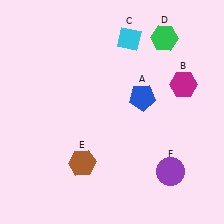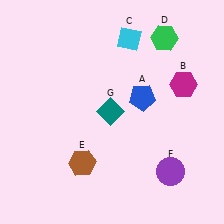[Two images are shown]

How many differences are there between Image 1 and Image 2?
There is 1 difference between the two images.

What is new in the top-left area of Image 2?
A teal diamond (G) was added in the top-left area of Image 2.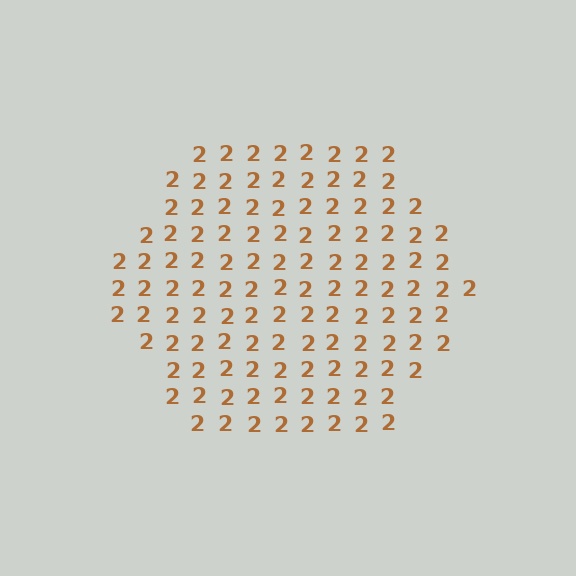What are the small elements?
The small elements are digit 2's.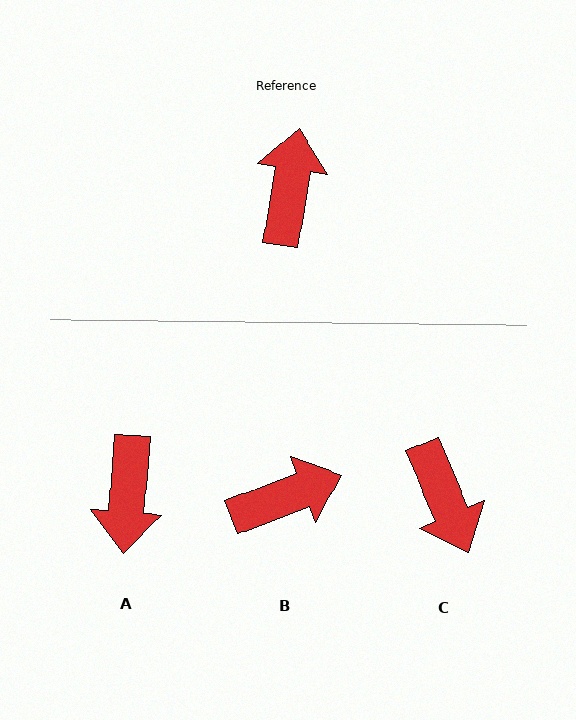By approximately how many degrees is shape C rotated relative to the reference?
Approximately 148 degrees clockwise.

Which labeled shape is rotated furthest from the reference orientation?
A, about 176 degrees away.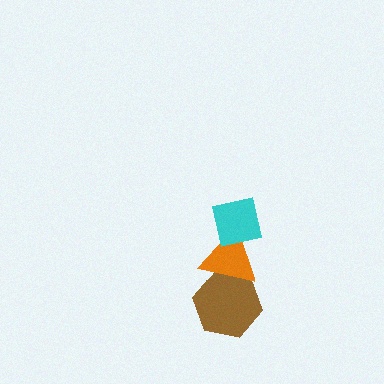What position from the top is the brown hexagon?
The brown hexagon is 3rd from the top.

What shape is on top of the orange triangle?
The cyan square is on top of the orange triangle.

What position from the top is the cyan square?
The cyan square is 1st from the top.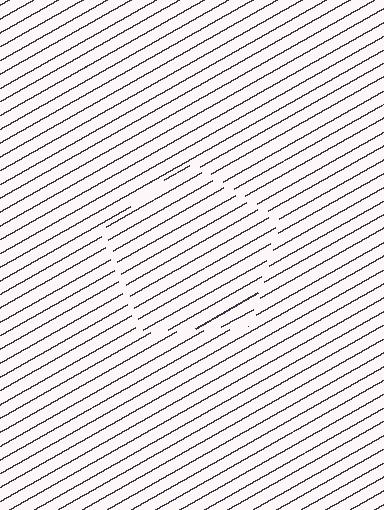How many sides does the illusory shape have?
5 sides — the line-ends trace a pentagon.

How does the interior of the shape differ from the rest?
The interior of the shape contains the same grating, shifted by half a period — the contour is defined by the phase discontinuity where line-ends from the inner and outer gratings abut.